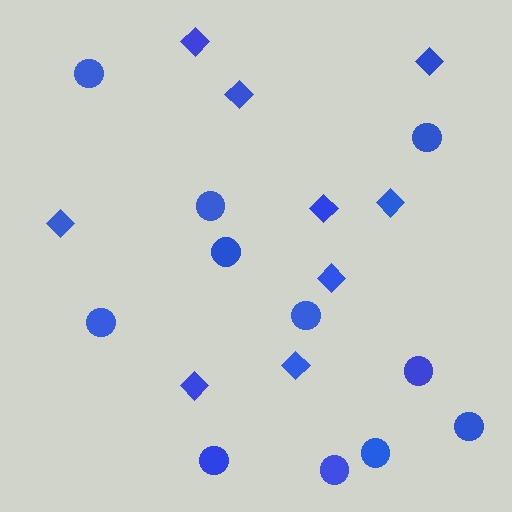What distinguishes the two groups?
There are 2 groups: one group of diamonds (9) and one group of circles (11).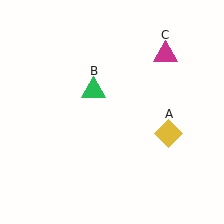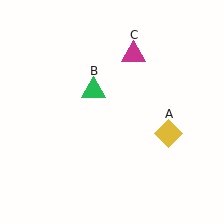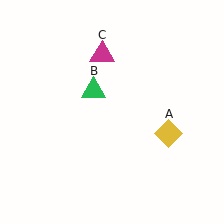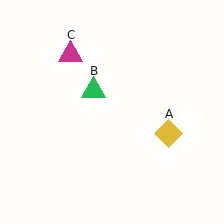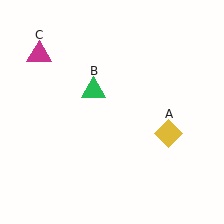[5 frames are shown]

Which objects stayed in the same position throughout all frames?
Yellow diamond (object A) and green triangle (object B) remained stationary.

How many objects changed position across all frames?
1 object changed position: magenta triangle (object C).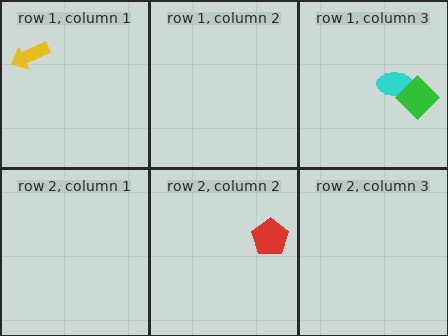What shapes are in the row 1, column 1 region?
The yellow arrow.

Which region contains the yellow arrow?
The row 1, column 1 region.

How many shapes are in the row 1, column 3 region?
2.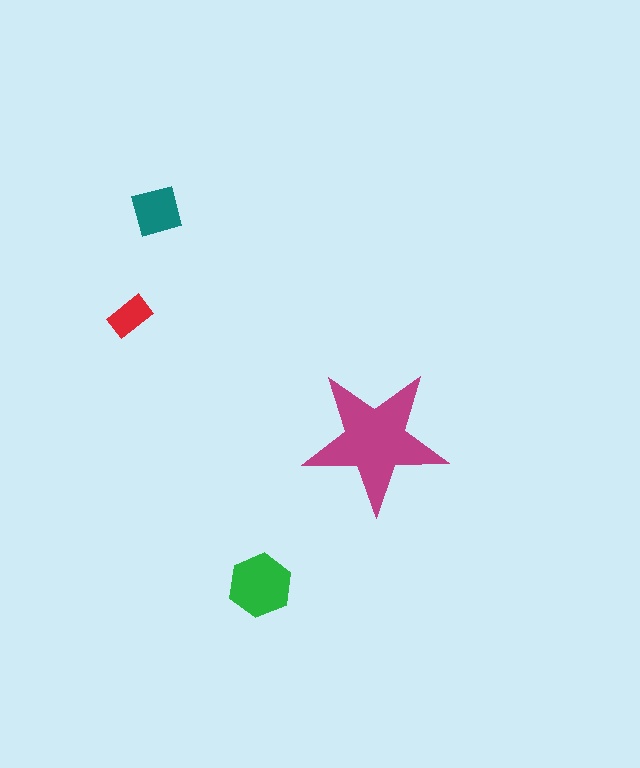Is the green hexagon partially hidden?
No, the green hexagon is fully visible.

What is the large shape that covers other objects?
A magenta star.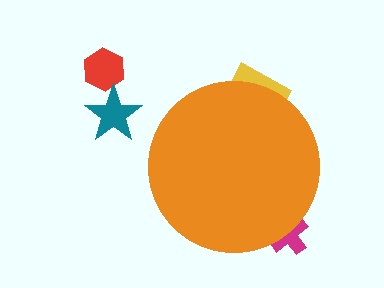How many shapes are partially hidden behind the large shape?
2 shapes are partially hidden.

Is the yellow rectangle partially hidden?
Yes, the yellow rectangle is partially hidden behind the orange circle.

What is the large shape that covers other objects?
An orange circle.